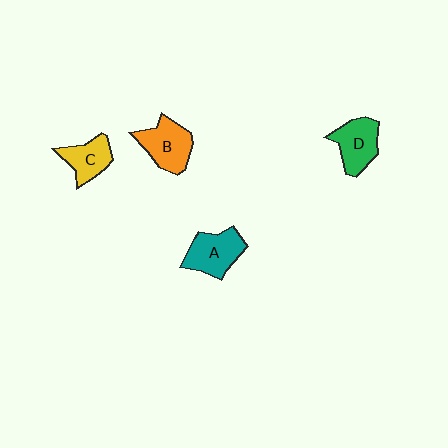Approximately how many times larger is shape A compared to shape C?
Approximately 1.3 times.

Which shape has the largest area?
Shape B (orange).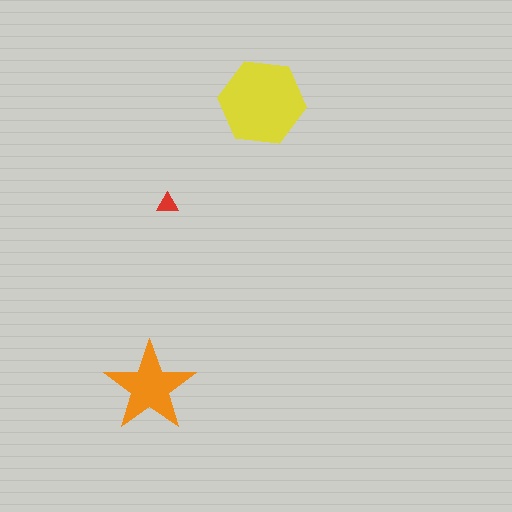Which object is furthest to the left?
The orange star is leftmost.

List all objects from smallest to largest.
The red triangle, the orange star, the yellow hexagon.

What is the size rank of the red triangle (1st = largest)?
3rd.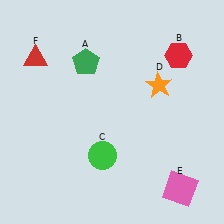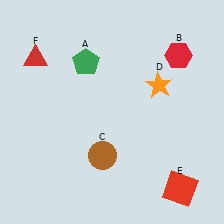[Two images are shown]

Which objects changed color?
C changed from green to brown. E changed from pink to red.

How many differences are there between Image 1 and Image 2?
There are 2 differences between the two images.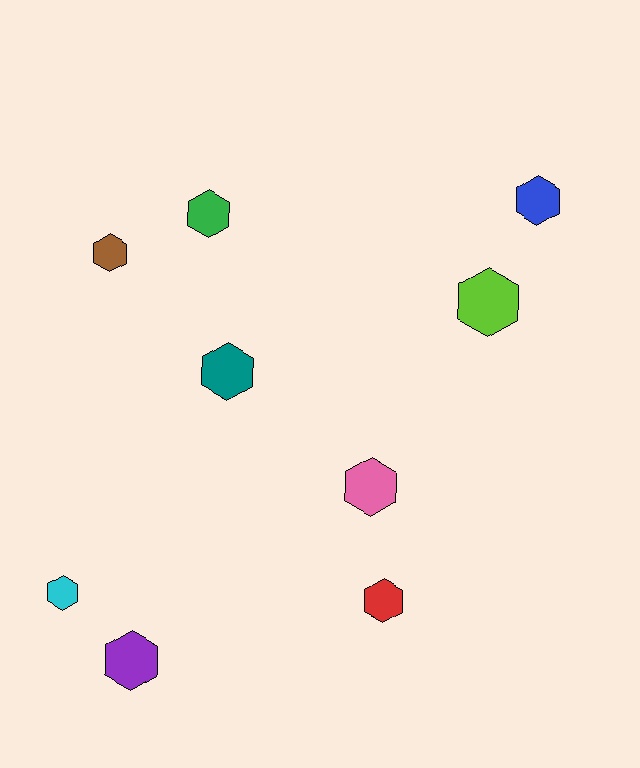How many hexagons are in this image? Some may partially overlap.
There are 9 hexagons.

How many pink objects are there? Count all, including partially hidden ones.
There is 1 pink object.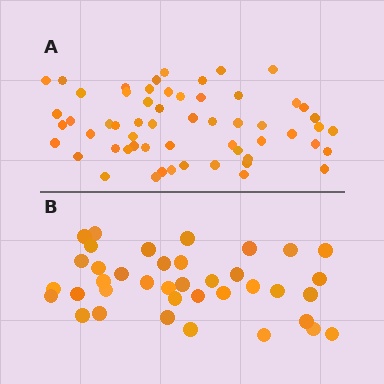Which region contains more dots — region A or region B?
Region A (the top region) has more dots.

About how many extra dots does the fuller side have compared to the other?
Region A has approximately 20 more dots than region B.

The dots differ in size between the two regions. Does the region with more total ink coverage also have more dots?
No. Region B has more total ink coverage because its dots are larger, but region A actually contains more individual dots. Total area can be misleading — the number of items is what matters here.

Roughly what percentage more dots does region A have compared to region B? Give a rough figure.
About 55% more.